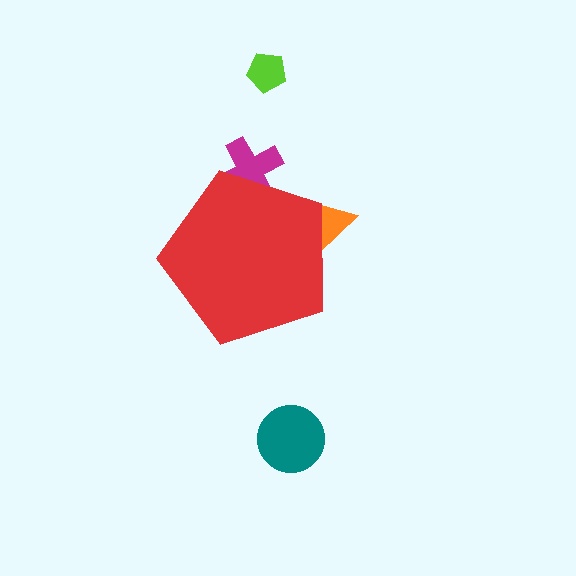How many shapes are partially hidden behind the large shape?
2 shapes are partially hidden.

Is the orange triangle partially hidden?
Yes, the orange triangle is partially hidden behind the red pentagon.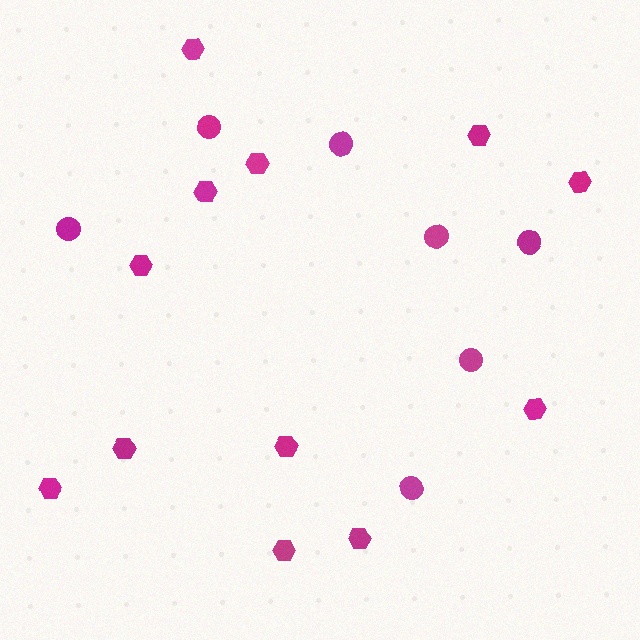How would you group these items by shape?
There are 2 groups: one group of circles (7) and one group of hexagons (12).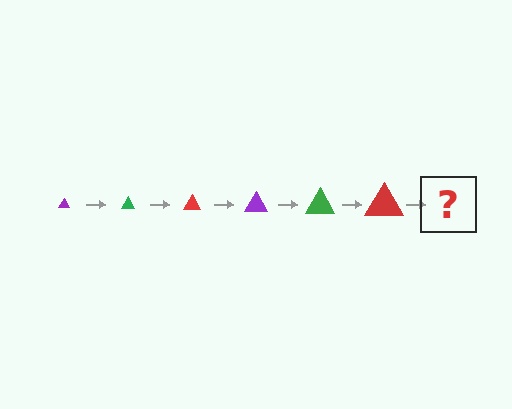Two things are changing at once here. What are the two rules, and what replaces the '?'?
The two rules are that the triangle grows larger each step and the color cycles through purple, green, and red. The '?' should be a purple triangle, larger than the previous one.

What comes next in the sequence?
The next element should be a purple triangle, larger than the previous one.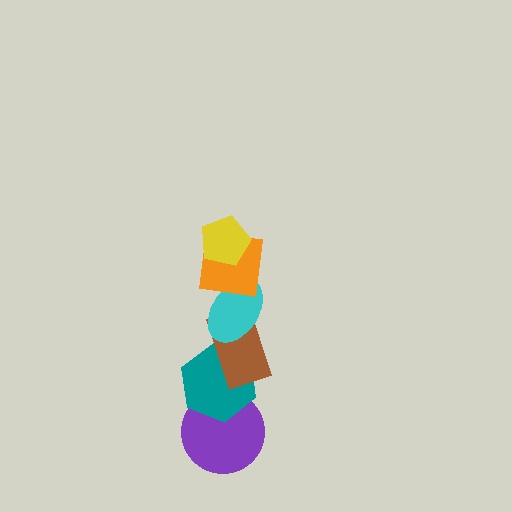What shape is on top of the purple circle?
The teal hexagon is on top of the purple circle.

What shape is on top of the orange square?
The yellow pentagon is on top of the orange square.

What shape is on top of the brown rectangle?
The cyan ellipse is on top of the brown rectangle.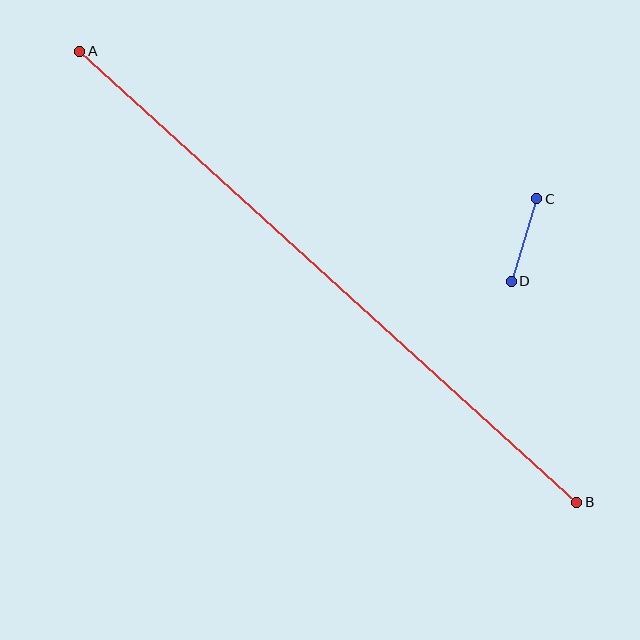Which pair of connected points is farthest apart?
Points A and B are farthest apart.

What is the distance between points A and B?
The distance is approximately 671 pixels.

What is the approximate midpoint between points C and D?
The midpoint is at approximately (524, 240) pixels.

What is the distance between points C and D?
The distance is approximately 86 pixels.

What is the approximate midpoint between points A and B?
The midpoint is at approximately (328, 277) pixels.